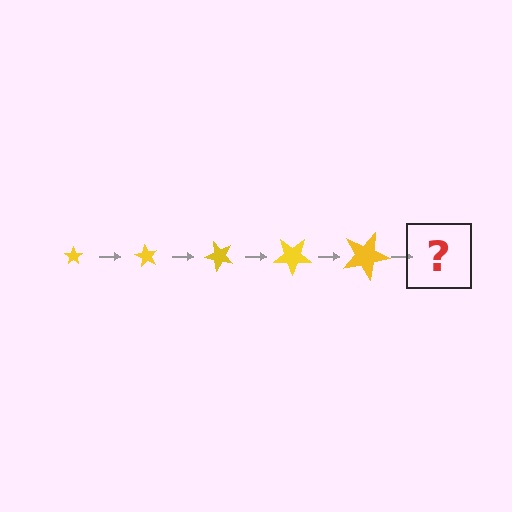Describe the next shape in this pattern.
It should be a star, larger than the previous one and rotated 300 degrees from the start.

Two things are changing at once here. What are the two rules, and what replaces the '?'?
The two rules are that the star grows larger each step and it rotates 60 degrees each step. The '?' should be a star, larger than the previous one and rotated 300 degrees from the start.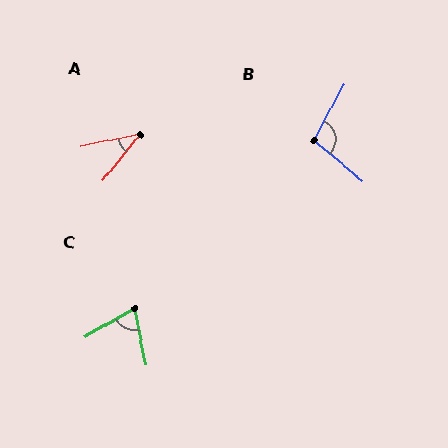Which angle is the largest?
B, at approximately 101 degrees.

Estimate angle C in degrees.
Approximately 72 degrees.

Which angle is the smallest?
A, at approximately 40 degrees.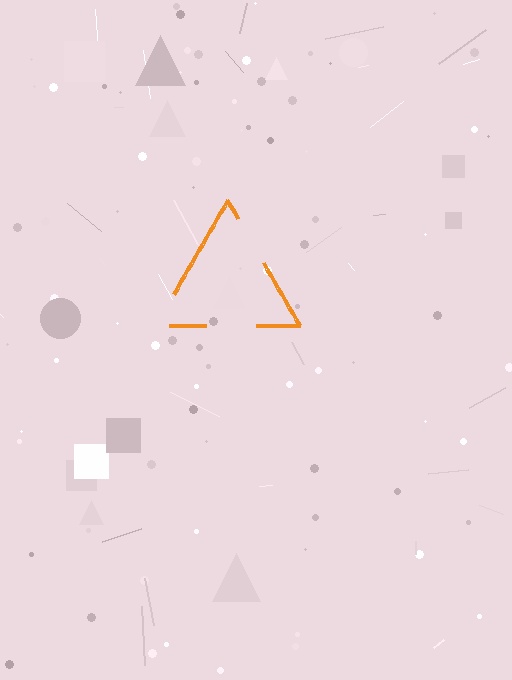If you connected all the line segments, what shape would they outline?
They would outline a triangle.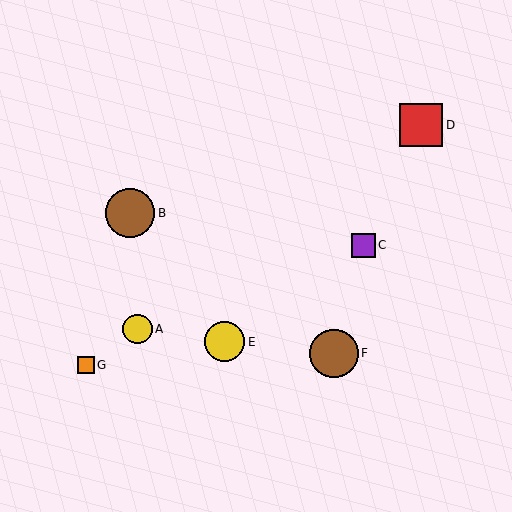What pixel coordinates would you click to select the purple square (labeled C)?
Click at (363, 245) to select the purple square C.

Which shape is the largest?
The brown circle (labeled B) is the largest.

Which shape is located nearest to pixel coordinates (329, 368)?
The brown circle (labeled F) at (334, 353) is nearest to that location.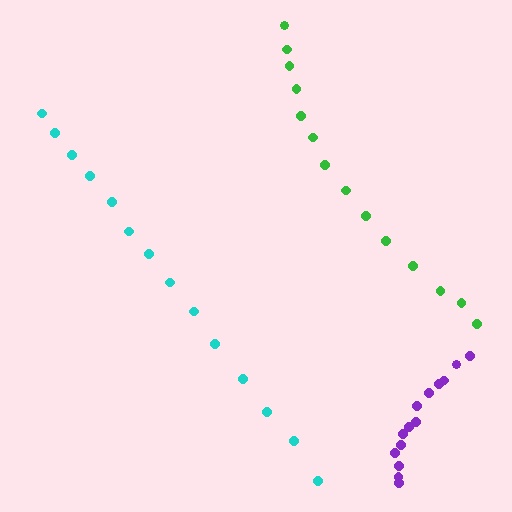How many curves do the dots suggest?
There are 3 distinct paths.